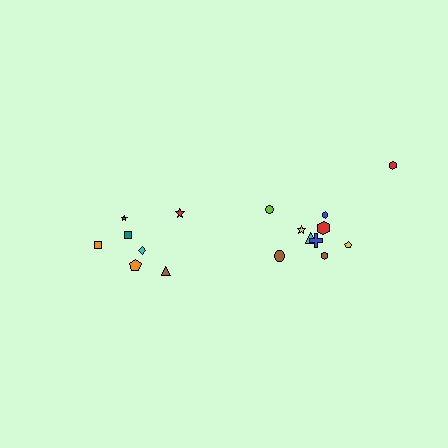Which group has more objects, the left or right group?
The right group.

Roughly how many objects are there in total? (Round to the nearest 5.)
Roughly 15 objects in total.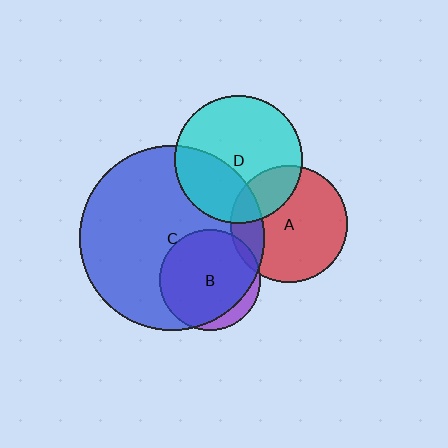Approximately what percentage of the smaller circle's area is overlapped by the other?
Approximately 35%.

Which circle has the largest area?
Circle C (blue).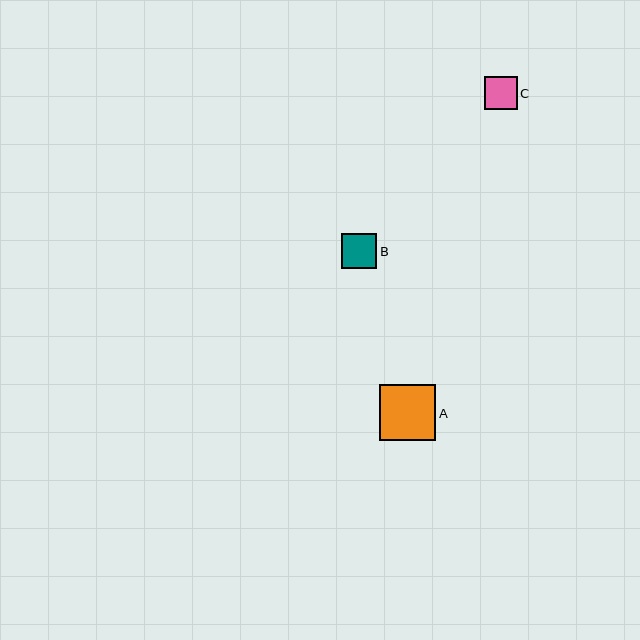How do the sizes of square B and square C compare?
Square B and square C are approximately the same size.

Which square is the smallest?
Square C is the smallest with a size of approximately 33 pixels.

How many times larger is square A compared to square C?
Square A is approximately 1.7 times the size of square C.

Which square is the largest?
Square A is the largest with a size of approximately 56 pixels.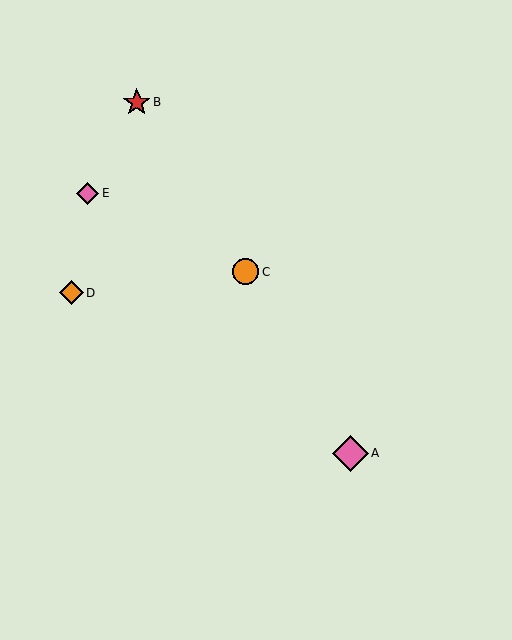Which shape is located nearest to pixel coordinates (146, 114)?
The red star (labeled B) at (137, 102) is nearest to that location.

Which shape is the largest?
The pink diamond (labeled A) is the largest.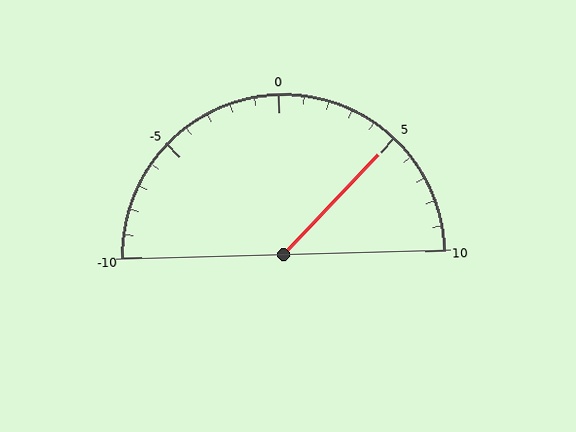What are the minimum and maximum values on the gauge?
The gauge ranges from -10 to 10.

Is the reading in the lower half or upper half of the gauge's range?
The reading is in the upper half of the range (-10 to 10).